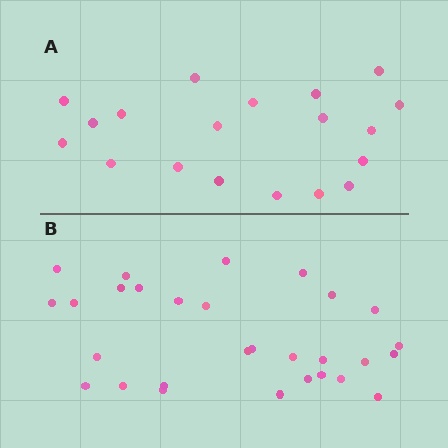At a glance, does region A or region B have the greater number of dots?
Region B (the bottom region) has more dots.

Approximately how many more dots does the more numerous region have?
Region B has roughly 10 or so more dots than region A.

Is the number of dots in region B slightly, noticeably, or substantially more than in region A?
Region B has substantially more. The ratio is roughly 1.5 to 1.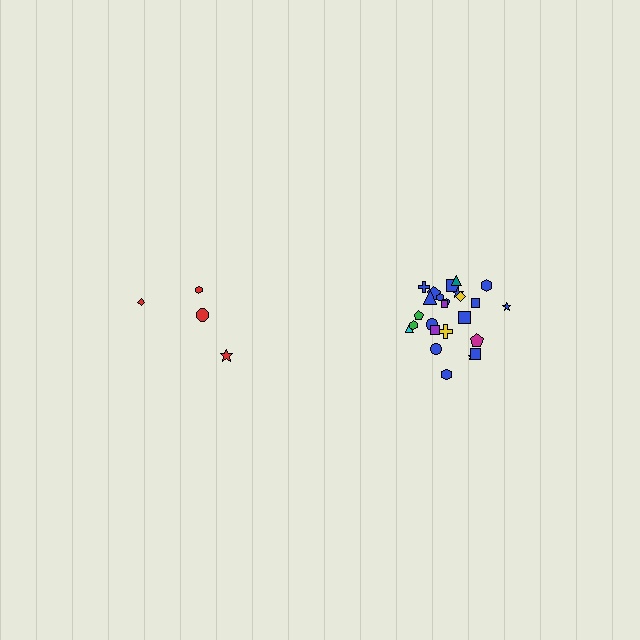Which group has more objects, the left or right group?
The right group.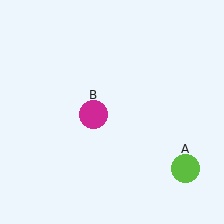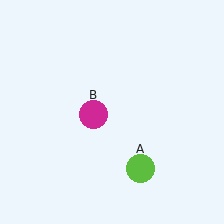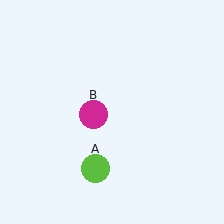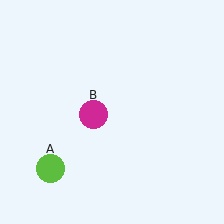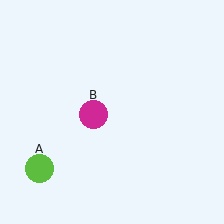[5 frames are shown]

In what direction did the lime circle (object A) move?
The lime circle (object A) moved left.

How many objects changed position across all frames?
1 object changed position: lime circle (object A).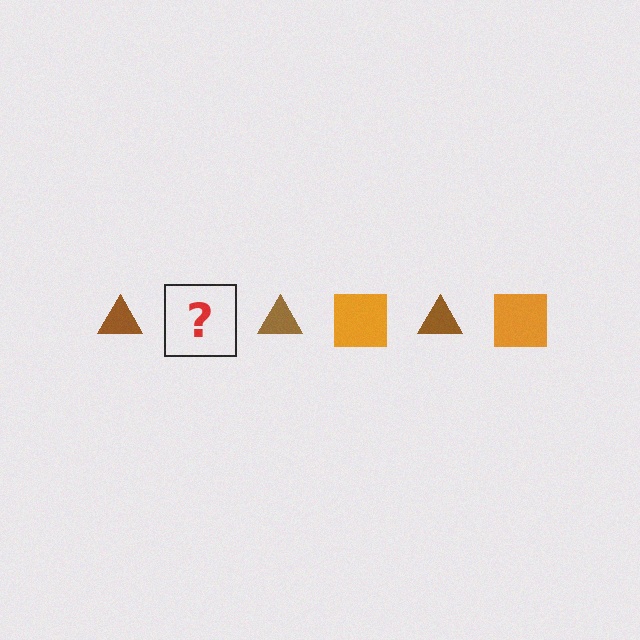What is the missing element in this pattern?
The missing element is an orange square.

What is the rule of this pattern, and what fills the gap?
The rule is that the pattern alternates between brown triangle and orange square. The gap should be filled with an orange square.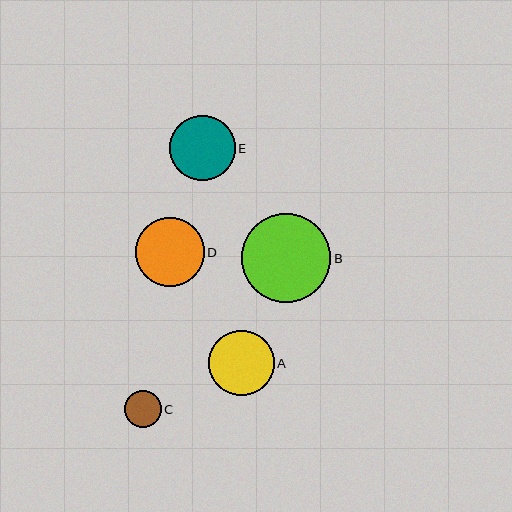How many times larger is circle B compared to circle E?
Circle B is approximately 1.4 times the size of circle E.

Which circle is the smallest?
Circle C is the smallest with a size of approximately 37 pixels.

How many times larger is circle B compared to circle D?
Circle B is approximately 1.3 times the size of circle D.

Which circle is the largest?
Circle B is the largest with a size of approximately 89 pixels.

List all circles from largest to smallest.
From largest to smallest: B, D, E, A, C.